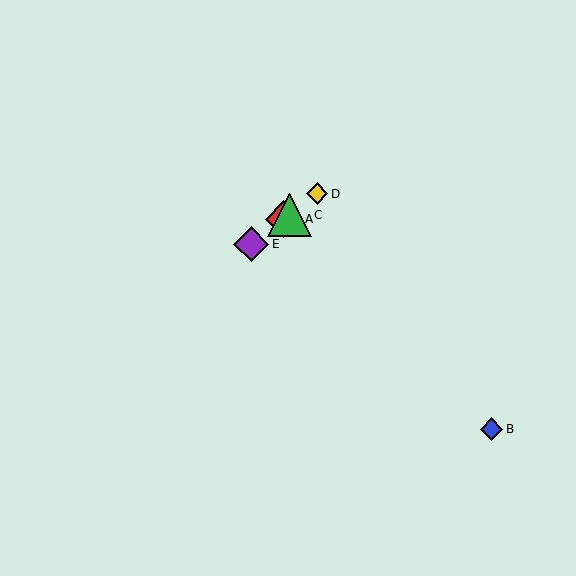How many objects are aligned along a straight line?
4 objects (A, C, D, E) are aligned along a straight line.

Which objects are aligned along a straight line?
Objects A, C, D, E are aligned along a straight line.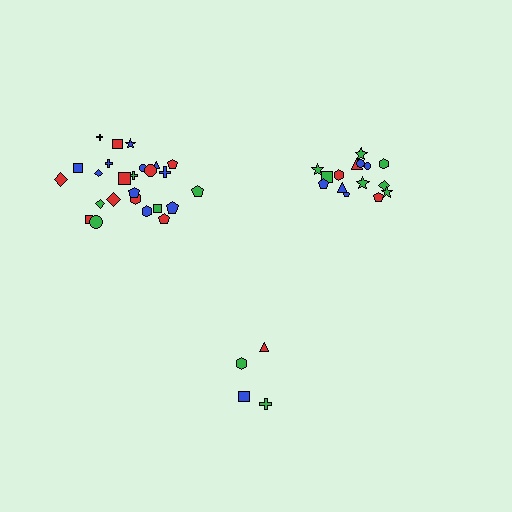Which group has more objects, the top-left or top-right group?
The top-left group.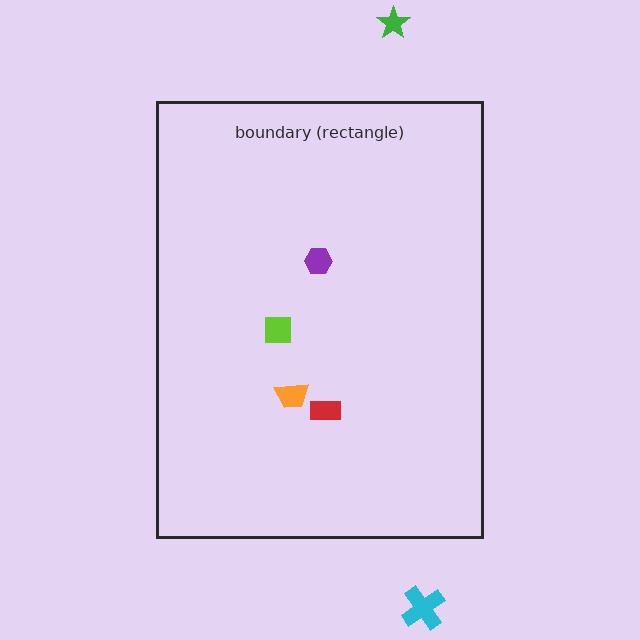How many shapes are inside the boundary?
4 inside, 2 outside.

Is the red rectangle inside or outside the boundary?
Inside.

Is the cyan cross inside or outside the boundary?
Outside.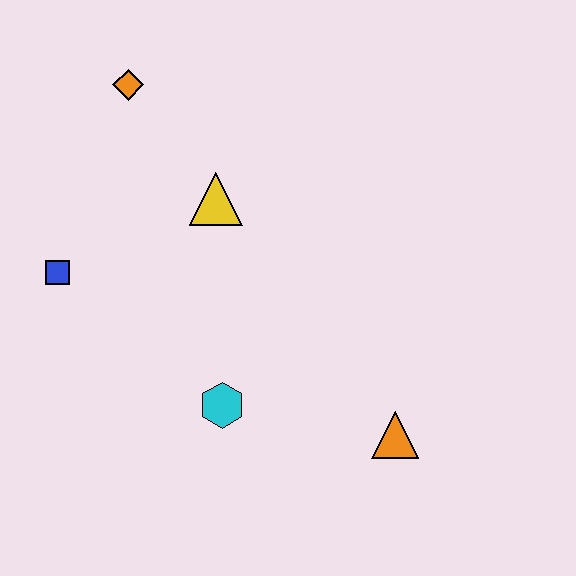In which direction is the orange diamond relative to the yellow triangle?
The orange diamond is above the yellow triangle.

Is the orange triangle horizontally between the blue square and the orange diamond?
No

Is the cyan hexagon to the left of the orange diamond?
No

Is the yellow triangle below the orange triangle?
No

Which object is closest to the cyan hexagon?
The orange triangle is closest to the cyan hexagon.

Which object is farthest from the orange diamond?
The orange triangle is farthest from the orange diamond.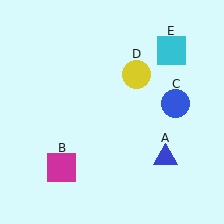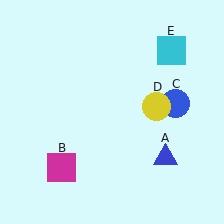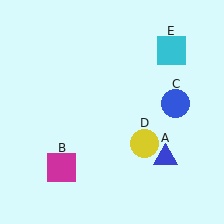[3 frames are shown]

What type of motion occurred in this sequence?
The yellow circle (object D) rotated clockwise around the center of the scene.